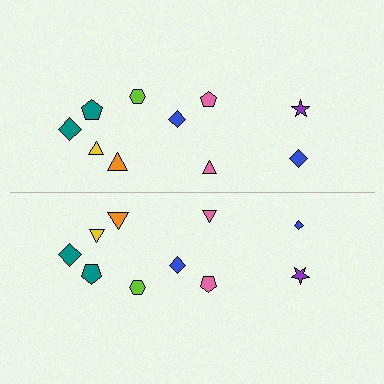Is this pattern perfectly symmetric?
No, the pattern is not perfectly symmetric. The blue diamond on the bottom side has a different size than its mirror counterpart.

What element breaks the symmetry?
The blue diamond on the bottom side has a different size than its mirror counterpart.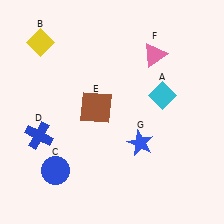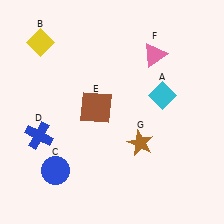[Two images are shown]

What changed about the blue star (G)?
In Image 1, G is blue. In Image 2, it changed to brown.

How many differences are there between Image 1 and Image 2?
There is 1 difference between the two images.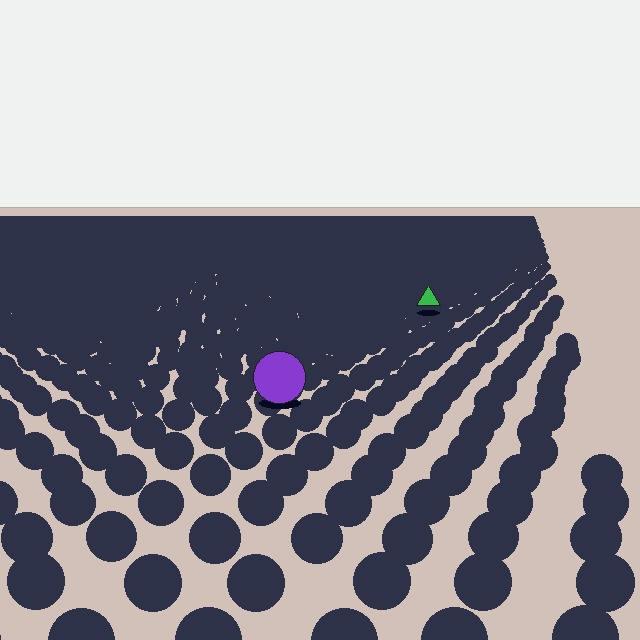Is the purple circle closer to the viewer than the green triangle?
Yes. The purple circle is closer — you can tell from the texture gradient: the ground texture is coarser near it.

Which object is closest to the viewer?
The purple circle is closest. The texture marks near it are larger and more spread out.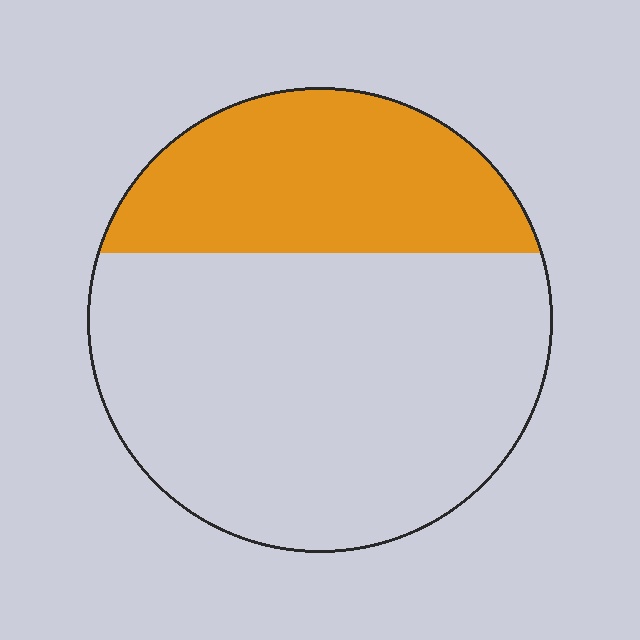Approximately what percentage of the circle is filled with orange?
Approximately 30%.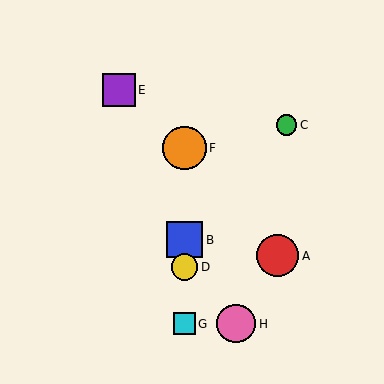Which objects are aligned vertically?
Objects B, D, F, G are aligned vertically.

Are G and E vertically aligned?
No, G is at x≈184 and E is at x≈119.